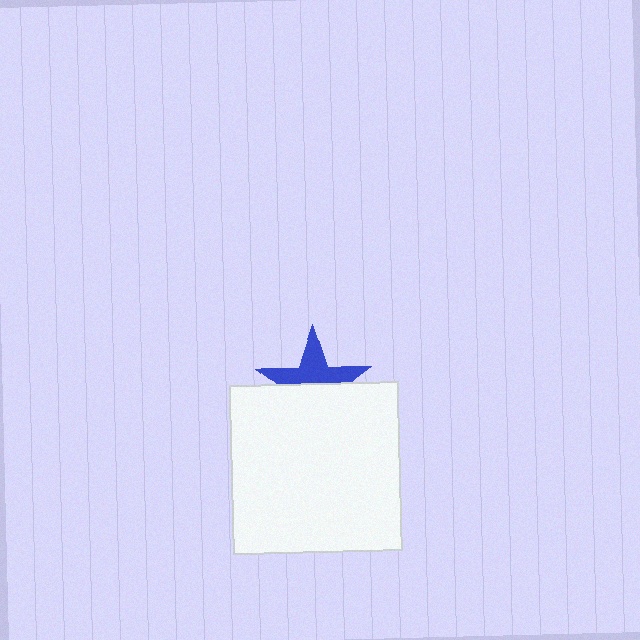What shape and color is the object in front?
The object in front is a white square.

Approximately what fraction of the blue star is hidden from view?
Roughly 51% of the blue star is hidden behind the white square.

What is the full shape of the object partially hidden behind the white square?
The partially hidden object is a blue star.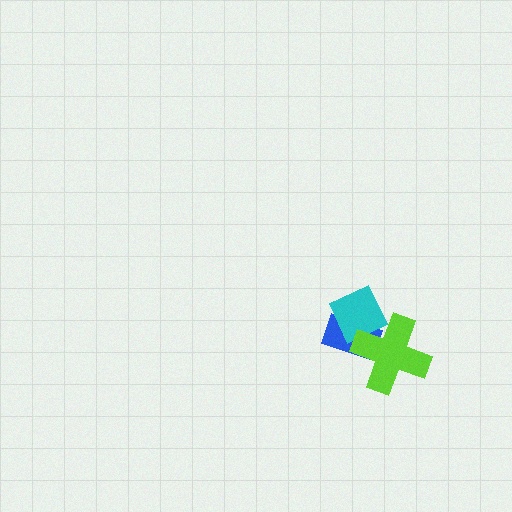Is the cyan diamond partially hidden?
Yes, it is partially covered by another shape.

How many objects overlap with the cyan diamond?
2 objects overlap with the cyan diamond.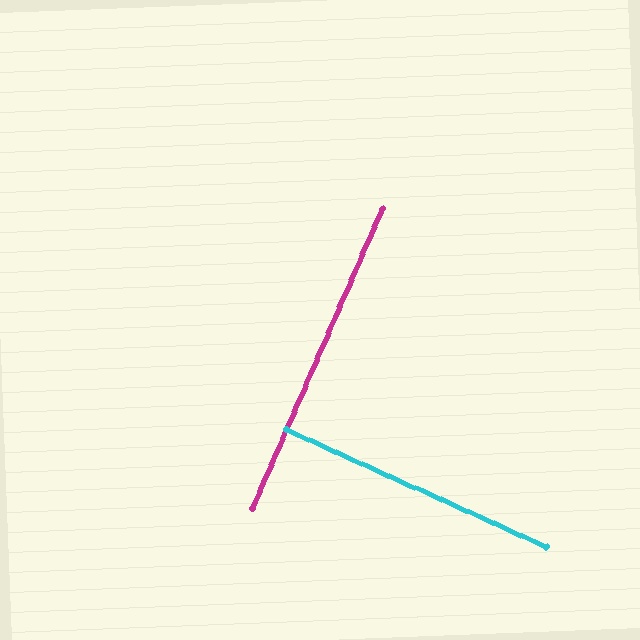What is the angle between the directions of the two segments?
Approximately 89 degrees.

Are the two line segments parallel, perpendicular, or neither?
Perpendicular — they meet at approximately 89°.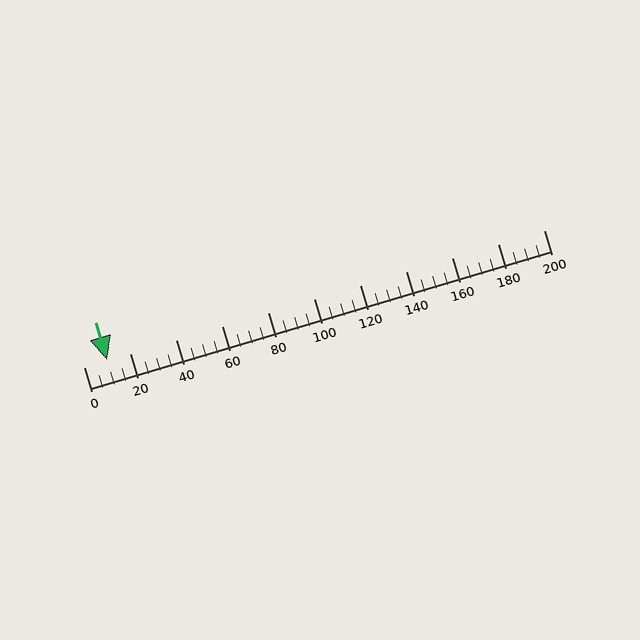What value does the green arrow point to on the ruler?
The green arrow points to approximately 10.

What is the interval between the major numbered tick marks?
The major tick marks are spaced 20 units apart.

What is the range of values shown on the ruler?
The ruler shows values from 0 to 200.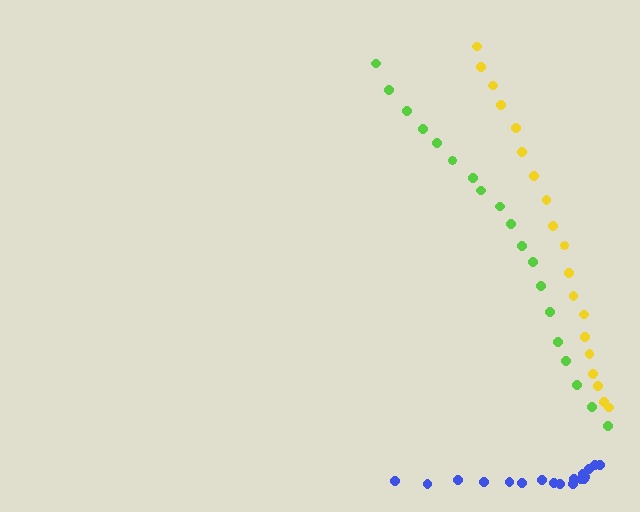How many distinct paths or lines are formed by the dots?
There are 3 distinct paths.